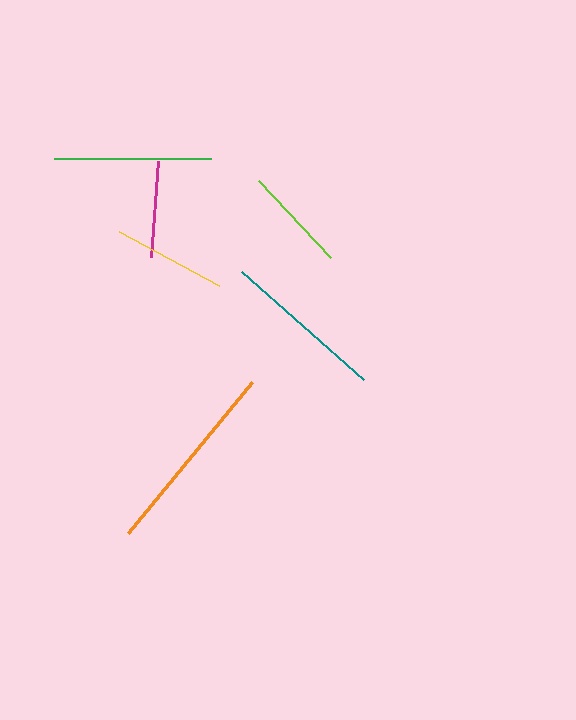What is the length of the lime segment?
The lime segment is approximately 105 pixels long.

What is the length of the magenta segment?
The magenta segment is approximately 96 pixels long.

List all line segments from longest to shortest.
From longest to shortest: orange, teal, green, yellow, lime, magenta.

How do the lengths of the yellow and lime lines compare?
The yellow and lime lines are approximately the same length.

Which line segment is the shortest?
The magenta line is the shortest at approximately 96 pixels.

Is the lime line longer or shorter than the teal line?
The teal line is longer than the lime line.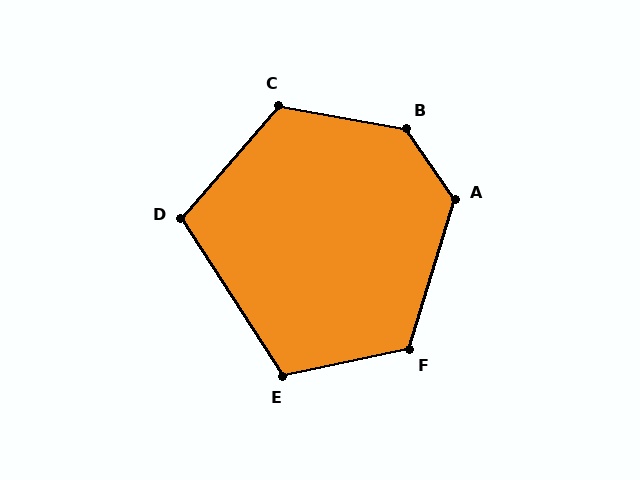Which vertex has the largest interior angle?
B, at approximately 135 degrees.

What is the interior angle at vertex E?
Approximately 111 degrees (obtuse).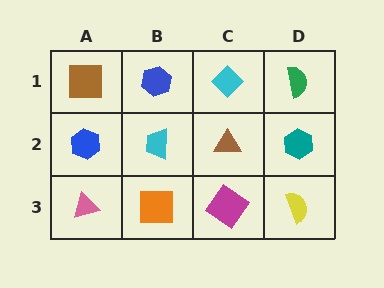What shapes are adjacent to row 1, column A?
A blue hexagon (row 2, column A), a blue hexagon (row 1, column B).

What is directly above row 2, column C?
A cyan diamond.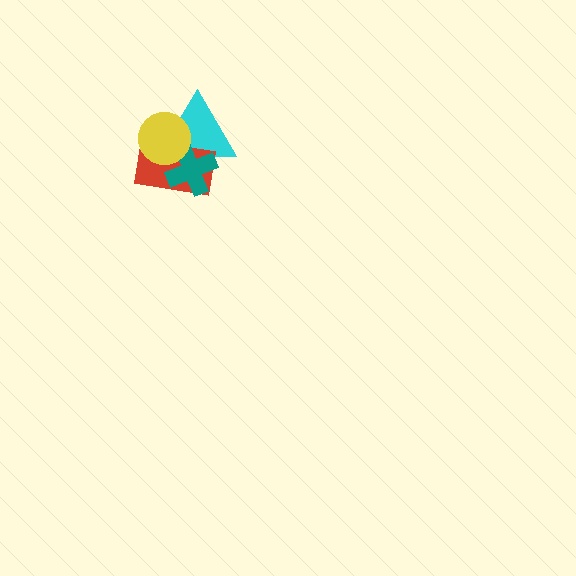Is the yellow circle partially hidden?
No, no other shape covers it.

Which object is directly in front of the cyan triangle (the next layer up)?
The red rectangle is directly in front of the cyan triangle.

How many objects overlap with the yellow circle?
3 objects overlap with the yellow circle.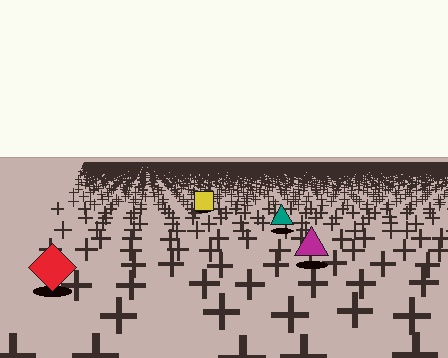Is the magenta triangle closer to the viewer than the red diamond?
No. The red diamond is closer — you can tell from the texture gradient: the ground texture is coarser near it.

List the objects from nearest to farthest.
From nearest to farthest: the red diamond, the magenta triangle, the teal triangle, the yellow square.